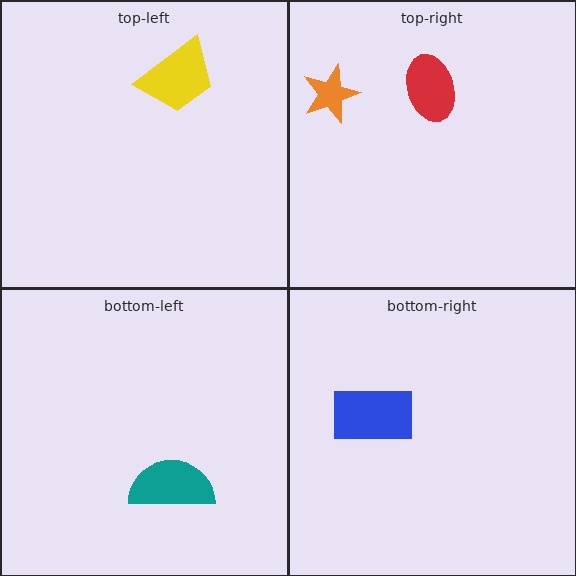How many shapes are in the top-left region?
1.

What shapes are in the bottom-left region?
The teal semicircle.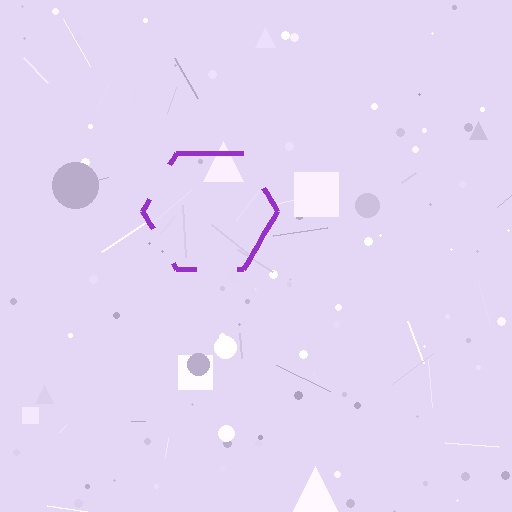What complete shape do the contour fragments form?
The contour fragments form a hexagon.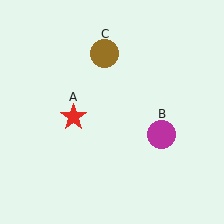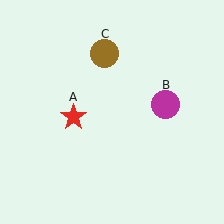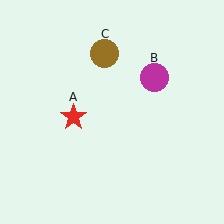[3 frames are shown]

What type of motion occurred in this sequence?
The magenta circle (object B) rotated counterclockwise around the center of the scene.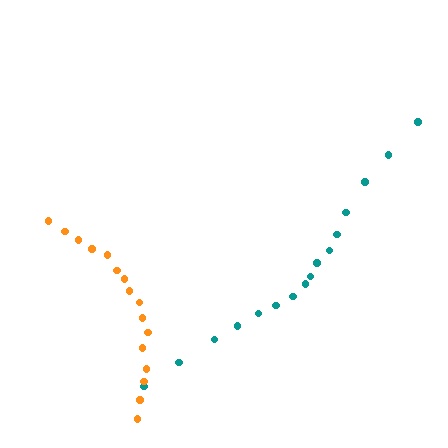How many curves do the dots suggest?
There are 2 distinct paths.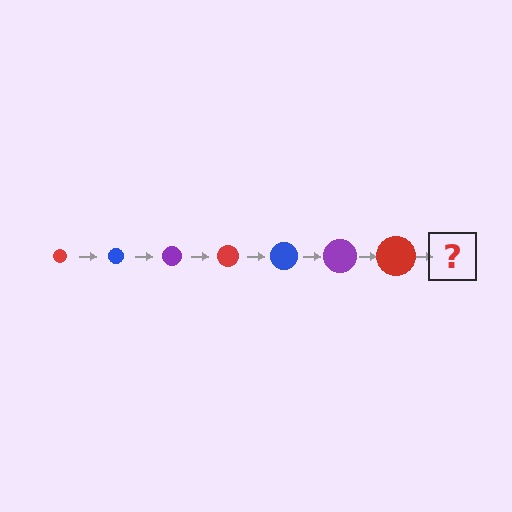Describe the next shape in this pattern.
It should be a blue circle, larger than the previous one.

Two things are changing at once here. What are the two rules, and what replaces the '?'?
The two rules are that the circle grows larger each step and the color cycles through red, blue, and purple. The '?' should be a blue circle, larger than the previous one.